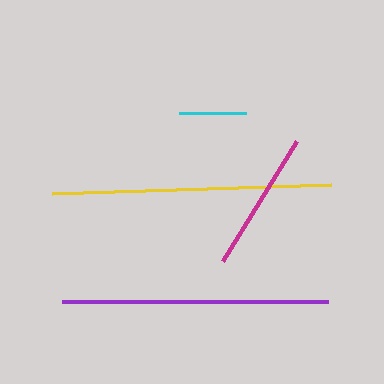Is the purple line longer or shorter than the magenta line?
The purple line is longer than the magenta line.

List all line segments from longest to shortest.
From longest to shortest: yellow, purple, magenta, cyan.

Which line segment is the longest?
The yellow line is the longest at approximately 280 pixels.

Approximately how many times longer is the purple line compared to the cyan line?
The purple line is approximately 4.0 times the length of the cyan line.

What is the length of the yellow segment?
The yellow segment is approximately 280 pixels long.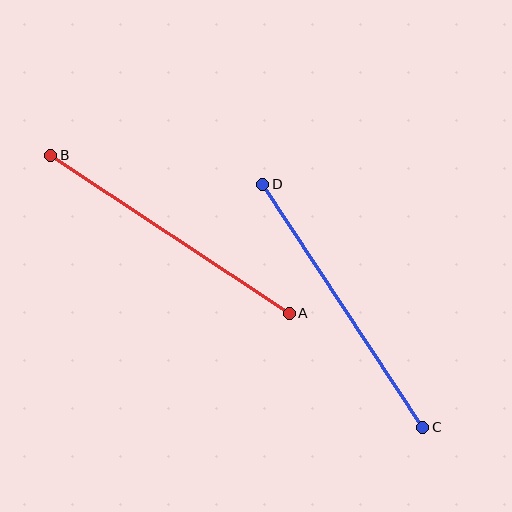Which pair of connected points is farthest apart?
Points C and D are farthest apart.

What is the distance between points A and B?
The distance is approximately 286 pixels.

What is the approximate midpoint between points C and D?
The midpoint is at approximately (343, 306) pixels.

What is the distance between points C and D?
The distance is approximately 291 pixels.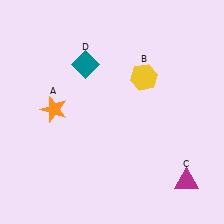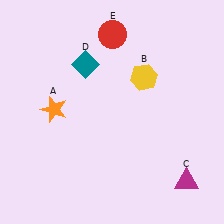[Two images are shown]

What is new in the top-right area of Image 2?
A red circle (E) was added in the top-right area of Image 2.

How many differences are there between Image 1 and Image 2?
There is 1 difference between the two images.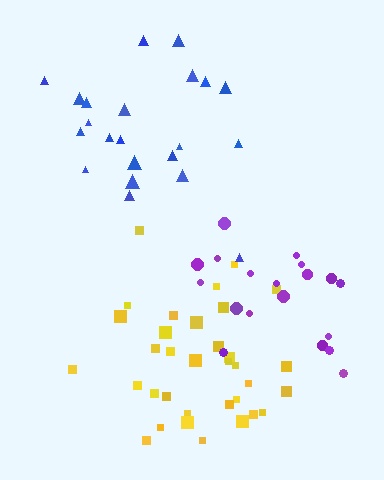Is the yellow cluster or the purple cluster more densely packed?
Yellow.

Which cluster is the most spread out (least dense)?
Blue.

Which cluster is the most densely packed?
Yellow.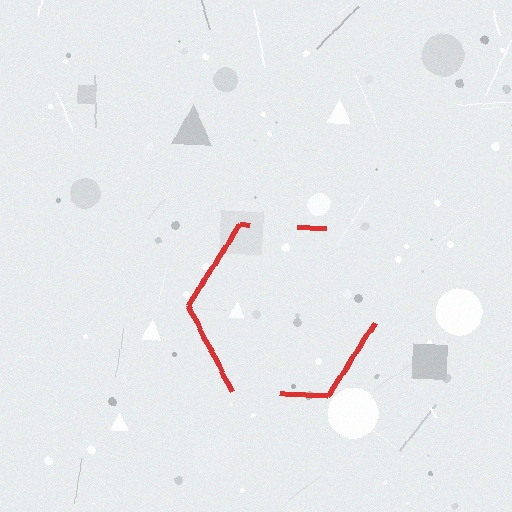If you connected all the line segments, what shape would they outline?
They would outline a hexagon.